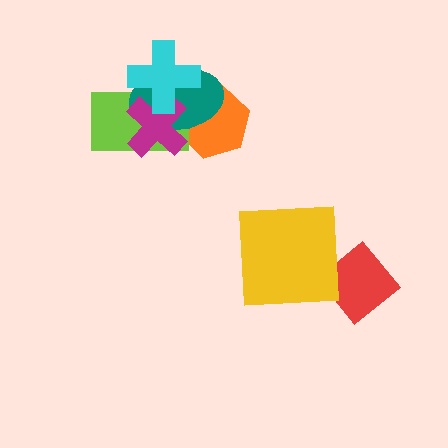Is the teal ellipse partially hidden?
Yes, it is partially covered by another shape.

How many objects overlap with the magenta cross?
4 objects overlap with the magenta cross.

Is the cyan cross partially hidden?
No, no other shape covers it.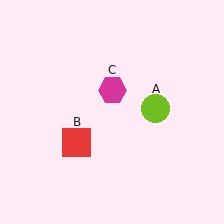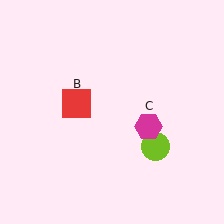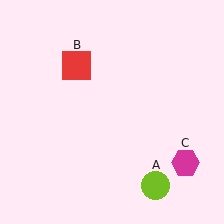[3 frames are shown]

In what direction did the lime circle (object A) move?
The lime circle (object A) moved down.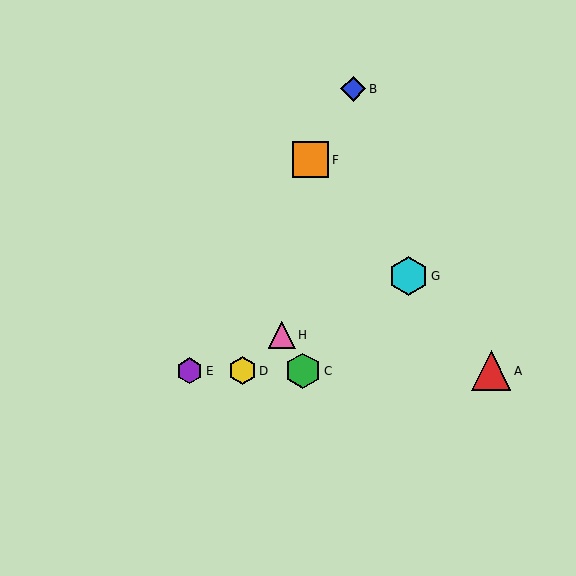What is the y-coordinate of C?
Object C is at y≈371.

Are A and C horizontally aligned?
Yes, both are at y≈371.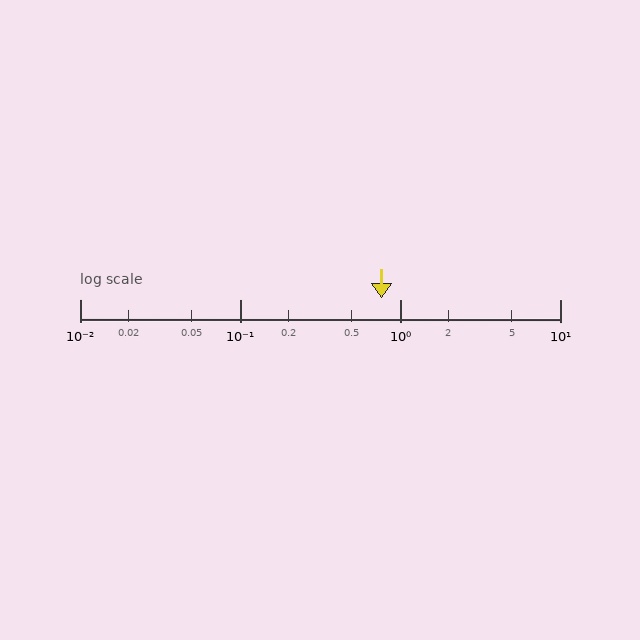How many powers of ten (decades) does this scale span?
The scale spans 3 decades, from 0.01 to 10.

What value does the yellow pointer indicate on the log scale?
The pointer indicates approximately 0.77.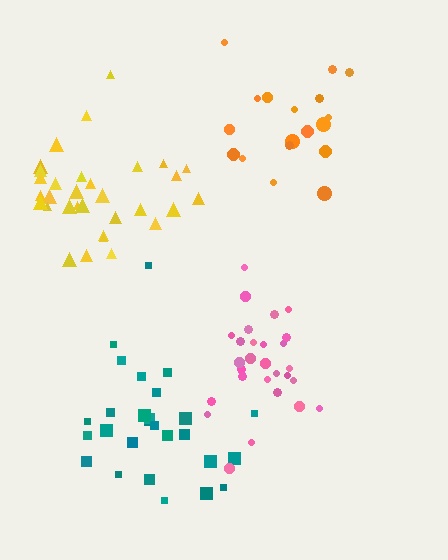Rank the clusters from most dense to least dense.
pink, yellow, orange, teal.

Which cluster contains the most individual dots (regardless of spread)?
Yellow (32).